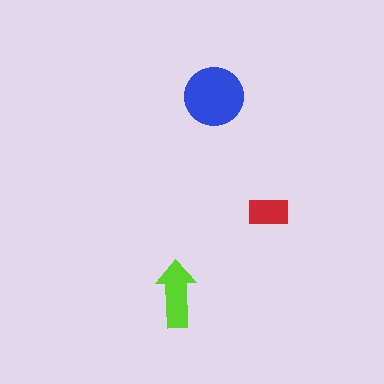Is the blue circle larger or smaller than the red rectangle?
Larger.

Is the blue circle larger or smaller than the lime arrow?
Larger.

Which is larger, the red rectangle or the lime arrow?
The lime arrow.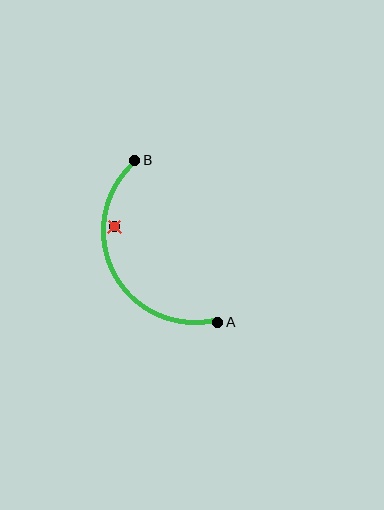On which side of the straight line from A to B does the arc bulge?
The arc bulges to the left of the straight line connecting A and B.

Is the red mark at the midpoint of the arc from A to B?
No — the red mark does not lie on the arc at all. It sits slightly inside the curve.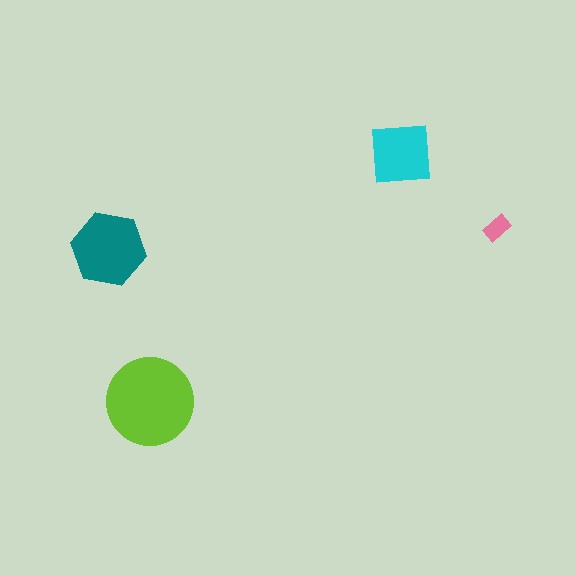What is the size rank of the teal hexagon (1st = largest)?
2nd.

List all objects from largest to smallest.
The lime circle, the teal hexagon, the cyan square, the pink rectangle.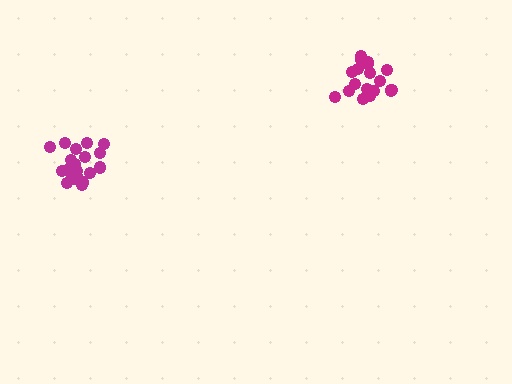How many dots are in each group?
Group 1: 20 dots, Group 2: 18 dots (38 total).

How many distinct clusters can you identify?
There are 2 distinct clusters.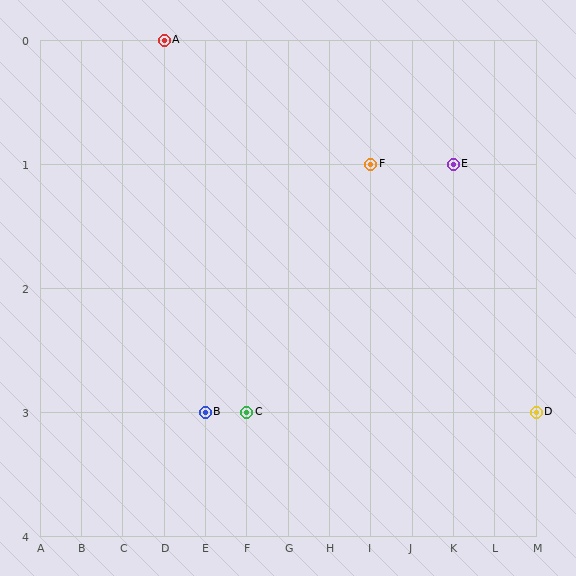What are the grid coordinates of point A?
Point A is at grid coordinates (D, 0).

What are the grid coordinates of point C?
Point C is at grid coordinates (F, 3).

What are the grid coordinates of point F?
Point F is at grid coordinates (I, 1).